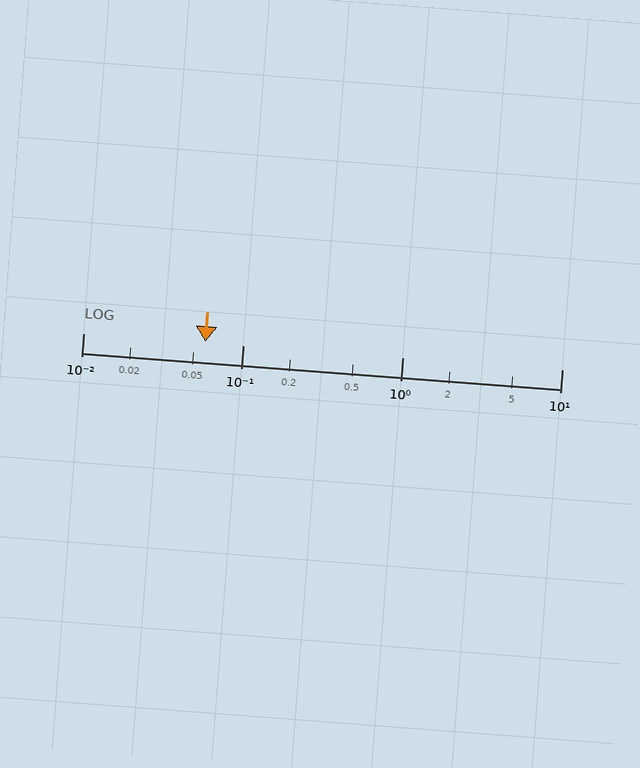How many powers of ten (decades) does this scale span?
The scale spans 3 decades, from 0.01 to 10.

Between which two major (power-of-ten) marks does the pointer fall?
The pointer is between 0.01 and 0.1.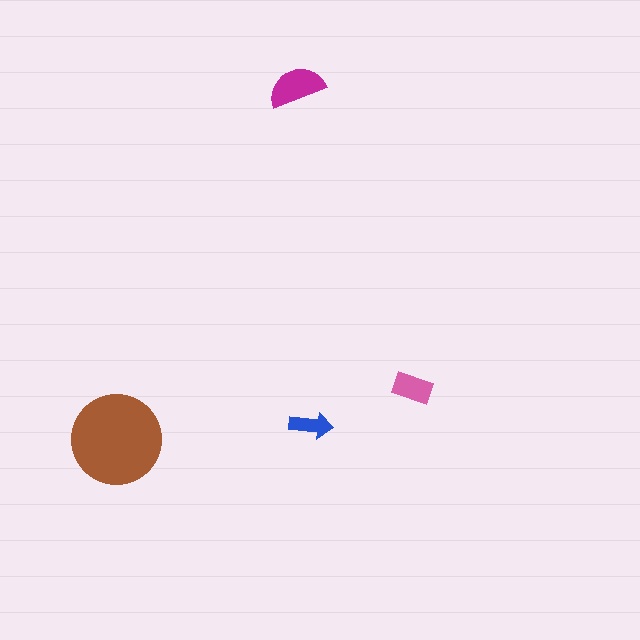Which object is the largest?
The brown circle.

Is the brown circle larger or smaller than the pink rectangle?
Larger.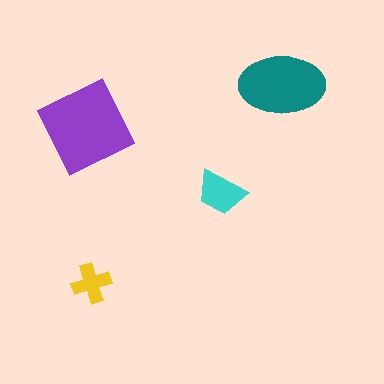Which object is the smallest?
The yellow cross.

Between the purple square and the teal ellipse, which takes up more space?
The purple square.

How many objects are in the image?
There are 4 objects in the image.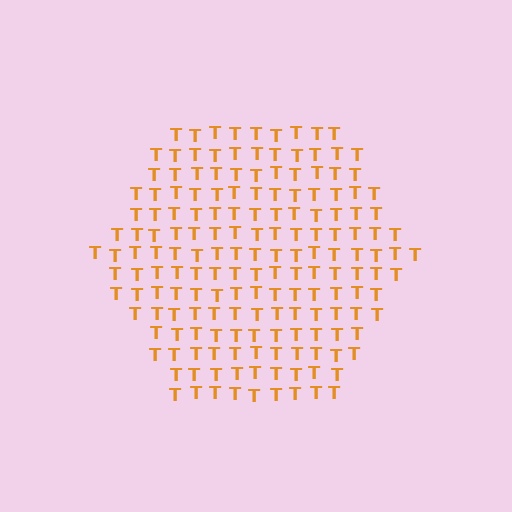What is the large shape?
The large shape is a hexagon.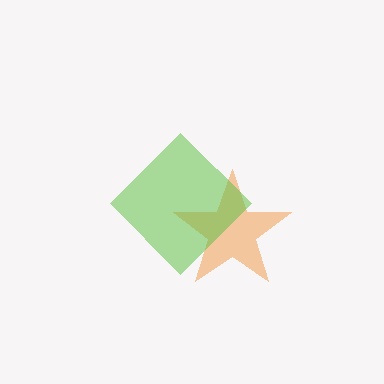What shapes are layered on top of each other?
The layered shapes are: an orange star, a lime diamond.